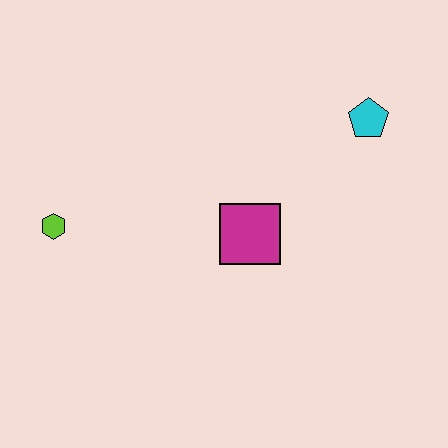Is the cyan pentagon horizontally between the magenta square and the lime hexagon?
No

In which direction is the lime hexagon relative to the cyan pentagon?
The lime hexagon is to the left of the cyan pentagon.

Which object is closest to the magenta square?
The cyan pentagon is closest to the magenta square.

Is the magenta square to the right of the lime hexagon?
Yes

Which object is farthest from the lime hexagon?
The cyan pentagon is farthest from the lime hexagon.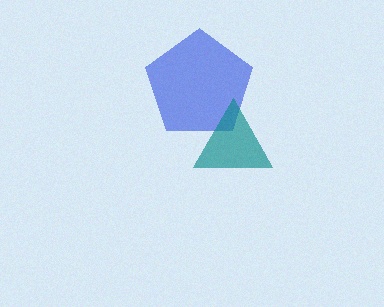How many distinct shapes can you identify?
There are 2 distinct shapes: a blue pentagon, a teal triangle.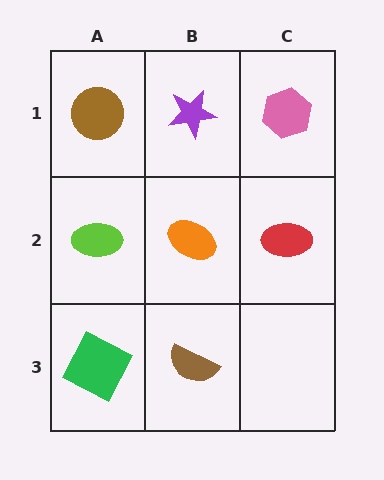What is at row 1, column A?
A brown circle.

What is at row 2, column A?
A lime ellipse.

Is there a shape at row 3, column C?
No, that cell is empty.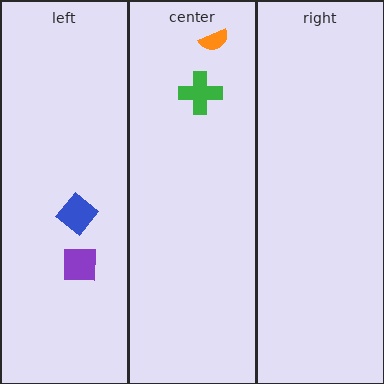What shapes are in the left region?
The blue diamond, the purple square.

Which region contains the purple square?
The left region.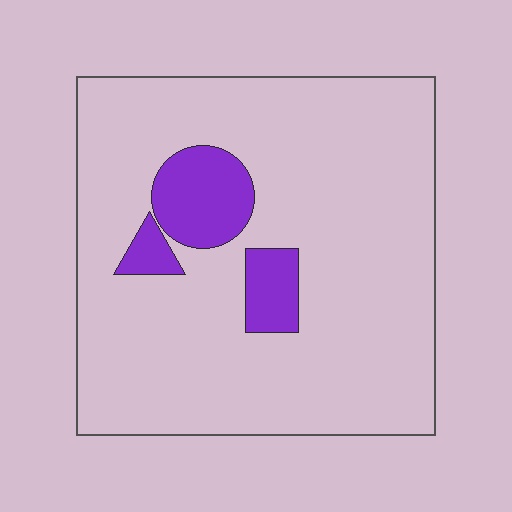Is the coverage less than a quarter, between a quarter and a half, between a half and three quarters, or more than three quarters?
Less than a quarter.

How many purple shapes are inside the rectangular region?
3.